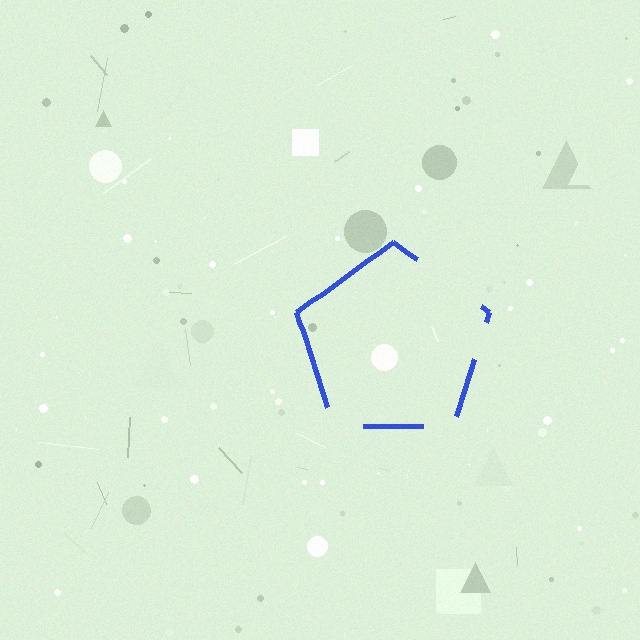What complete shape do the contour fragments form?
The contour fragments form a pentagon.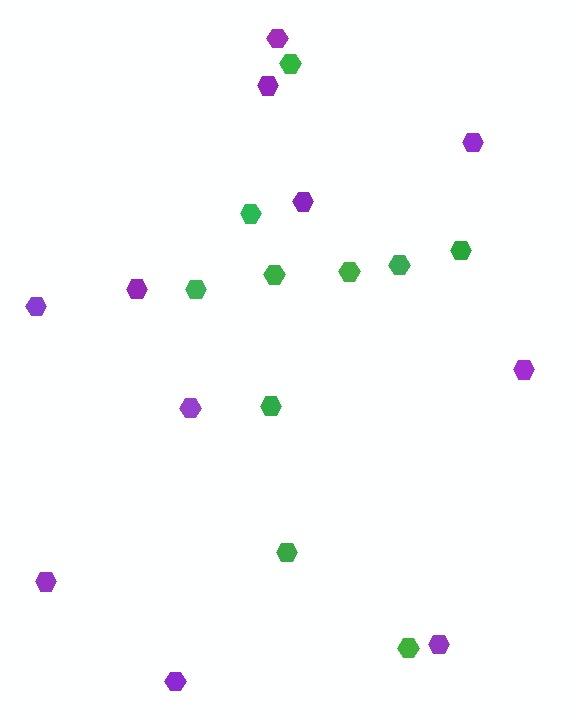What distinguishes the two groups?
There are 2 groups: one group of green hexagons (10) and one group of purple hexagons (11).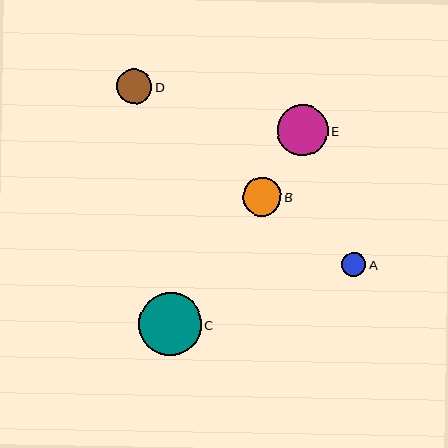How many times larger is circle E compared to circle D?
Circle E is approximately 1.4 times the size of circle D.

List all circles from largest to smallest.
From largest to smallest: C, E, B, D, A.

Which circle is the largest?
Circle C is the largest with a size of approximately 63 pixels.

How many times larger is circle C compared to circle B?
Circle C is approximately 1.6 times the size of circle B.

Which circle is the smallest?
Circle A is the smallest with a size of approximately 24 pixels.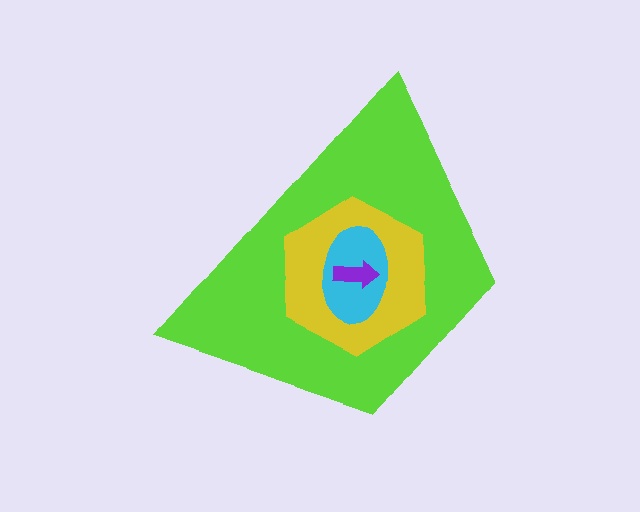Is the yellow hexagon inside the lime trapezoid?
Yes.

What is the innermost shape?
The purple arrow.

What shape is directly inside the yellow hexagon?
The cyan ellipse.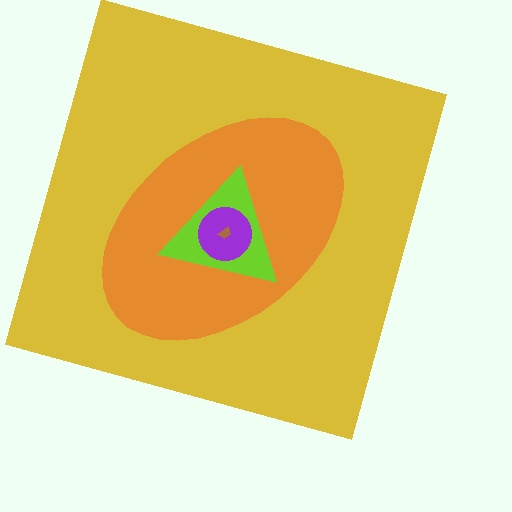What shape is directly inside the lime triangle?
The purple circle.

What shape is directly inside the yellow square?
The orange ellipse.